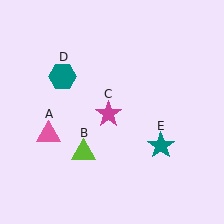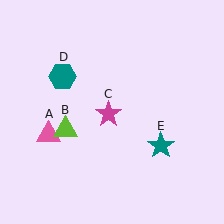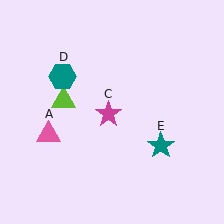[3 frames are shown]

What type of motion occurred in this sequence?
The lime triangle (object B) rotated clockwise around the center of the scene.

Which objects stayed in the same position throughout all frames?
Pink triangle (object A) and magenta star (object C) and teal hexagon (object D) and teal star (object E) remained stationary.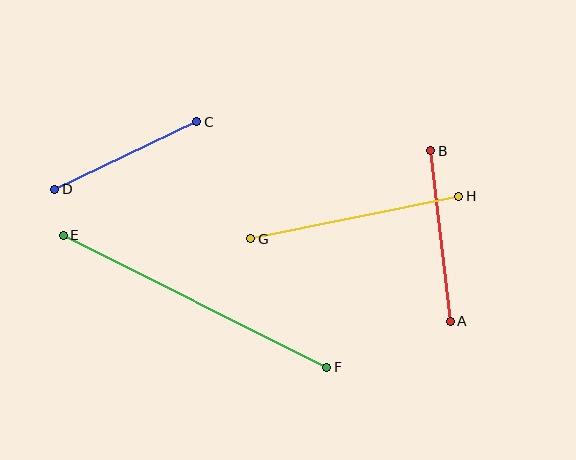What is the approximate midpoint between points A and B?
The midpoint is at approximately (441, 236) pixels.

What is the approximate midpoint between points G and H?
The midpoint is at approximately (355, 217) pixels.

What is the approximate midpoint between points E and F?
The midpoint is at approximately (195, 301) pixels.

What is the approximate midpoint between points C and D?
The midpoint is at approximately (126, 155) pixels.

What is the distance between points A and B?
The distance is approximately 172 pixels.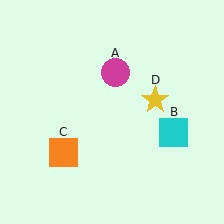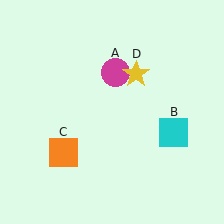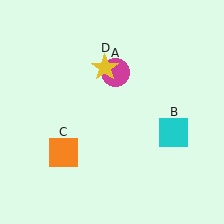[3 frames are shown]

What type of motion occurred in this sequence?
The yellow star (object D) rotated counterclockwise around the center of the scene.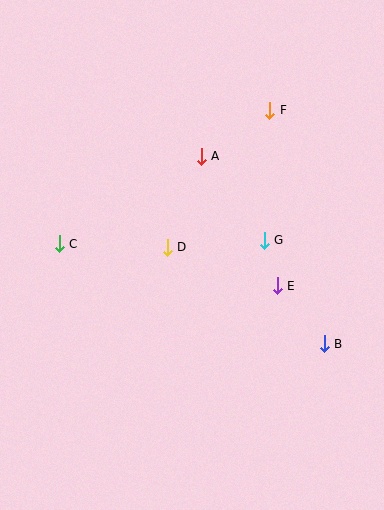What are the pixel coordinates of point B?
Point B is at (324, 344).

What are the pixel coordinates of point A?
Point A is at (201, 156).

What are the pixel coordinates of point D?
Point D is at (167, 247).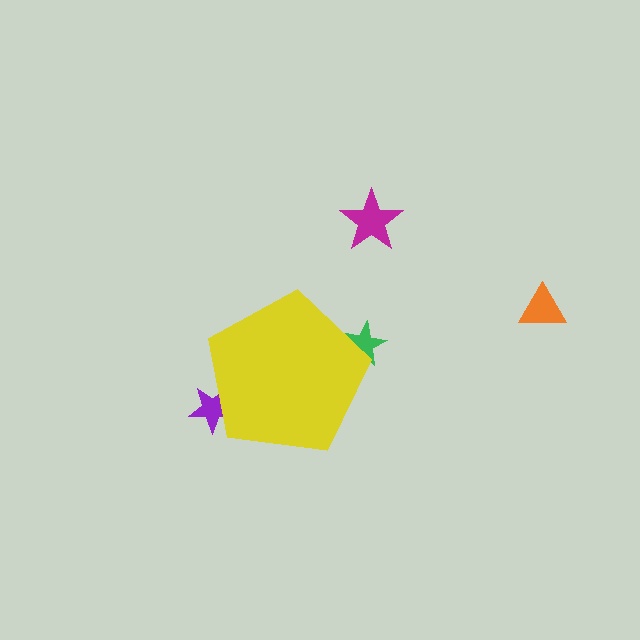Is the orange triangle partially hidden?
No, the orange triangle is fully visible.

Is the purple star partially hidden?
Yes, the purple star is partially hidden behind the yellow pentagon.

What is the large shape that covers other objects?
A yellow pentagon.